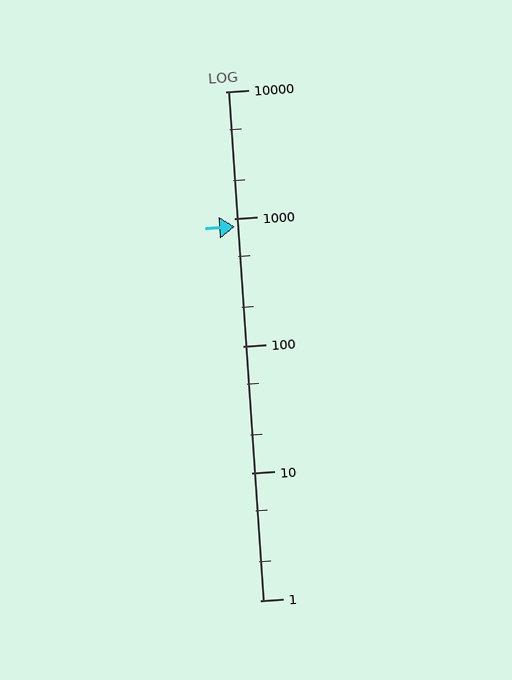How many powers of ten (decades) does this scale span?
The scale spans 4 decades, from 1 to 10000.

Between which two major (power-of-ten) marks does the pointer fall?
The pointer is between 100 and 1000.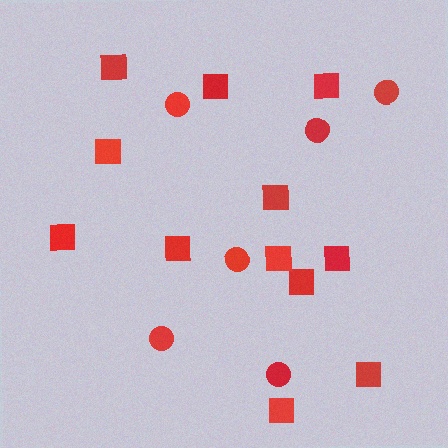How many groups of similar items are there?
There are 2 groups: one group of circles (6) and one group of squares (12).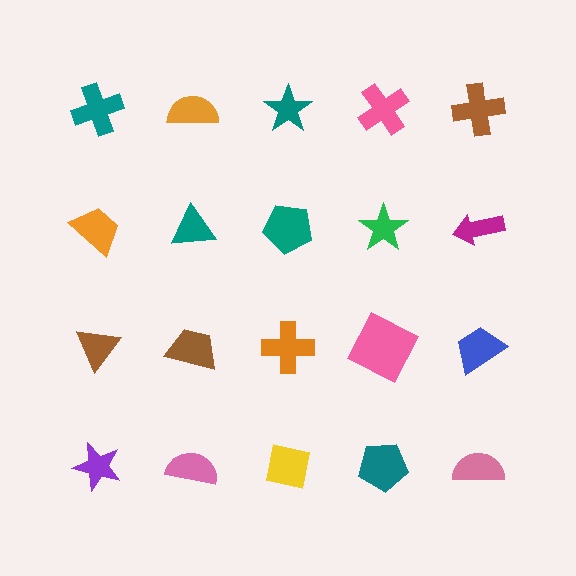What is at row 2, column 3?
A teal pentagon.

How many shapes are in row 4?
5 shapes.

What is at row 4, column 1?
A purple star.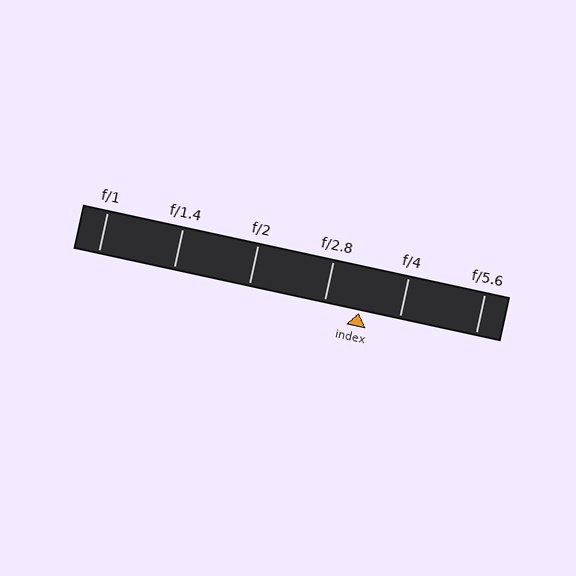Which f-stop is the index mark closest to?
The index mark is closest to f/2.8.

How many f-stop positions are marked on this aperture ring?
There are 6 f-stop positions marked.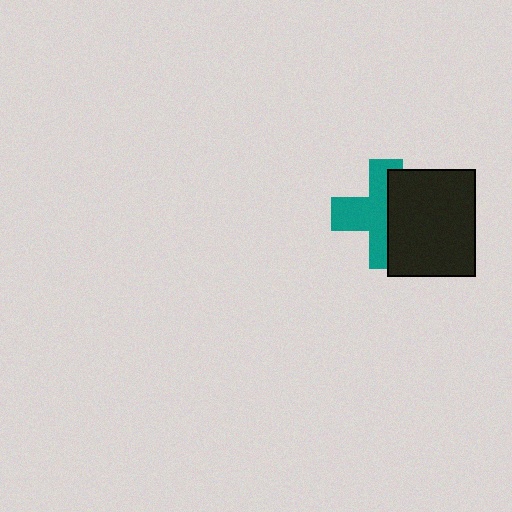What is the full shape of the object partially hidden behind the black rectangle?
The partially hidden object is a teal cross.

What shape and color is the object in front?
The object in front is a black rectangle.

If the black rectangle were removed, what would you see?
You would see the complete teal cross.